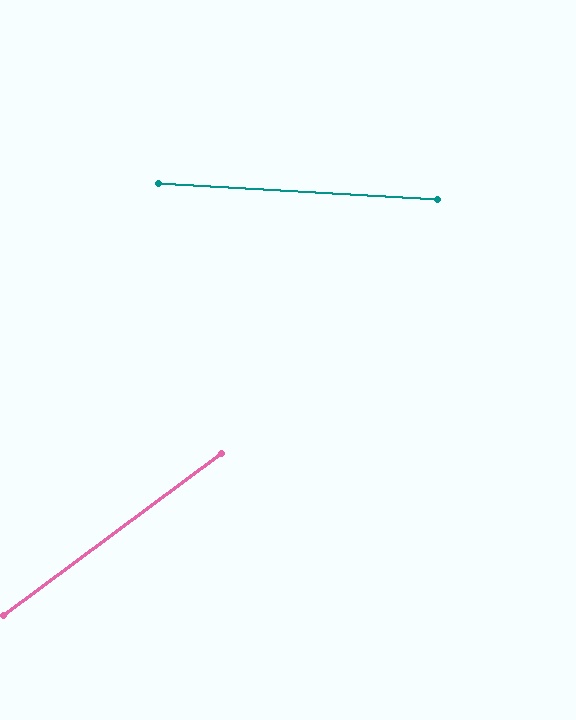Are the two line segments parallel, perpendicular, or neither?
Neither parallel nor perpendicular — they differ by about 40°.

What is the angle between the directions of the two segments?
Approximately 40 degrees.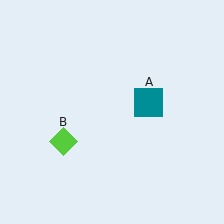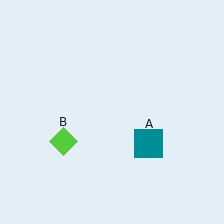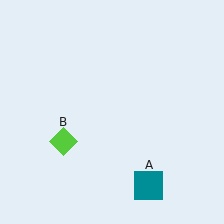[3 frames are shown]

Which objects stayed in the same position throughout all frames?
Lime diamond (object B) remained stationary.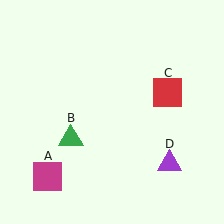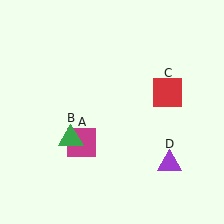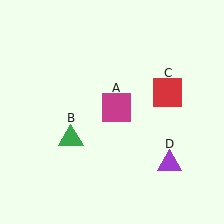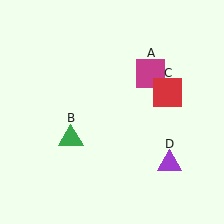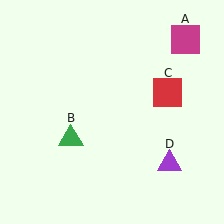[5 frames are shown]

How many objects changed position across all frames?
1 object changed position: magenta square (object A).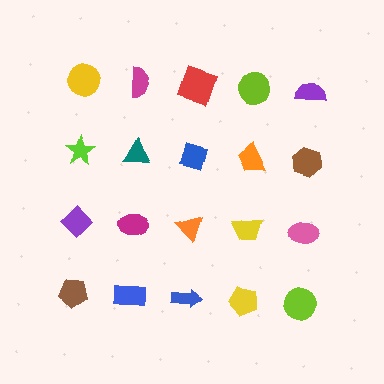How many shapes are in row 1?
5 shapes.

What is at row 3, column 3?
An orange triangle.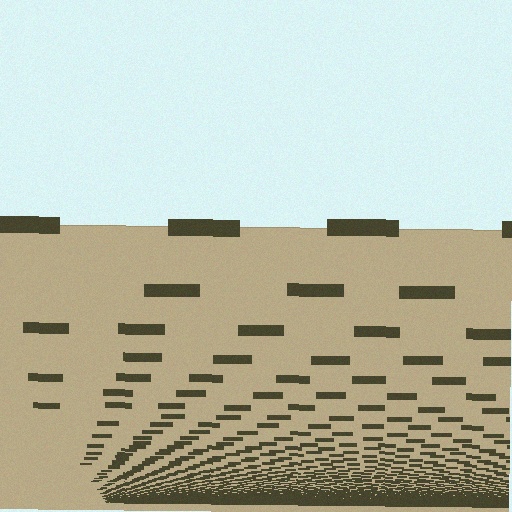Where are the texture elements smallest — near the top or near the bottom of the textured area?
Near the bottom.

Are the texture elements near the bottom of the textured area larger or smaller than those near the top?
Smaller. The gradient is inverted — elements near the bottom are smaller and denser.